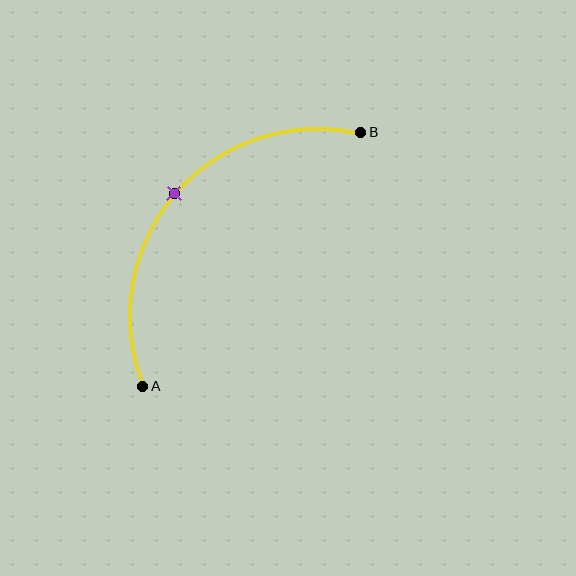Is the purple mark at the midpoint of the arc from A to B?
Yes. The purple mark lies on the arc at equal arc-length from both A and B — it is the arc midpoint.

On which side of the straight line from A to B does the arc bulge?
The arc bulges above and to the left of the straight line connecting A and B.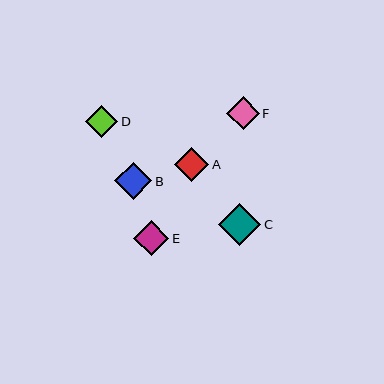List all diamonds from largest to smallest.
From largest to smallest: C, B, E, A, F, D.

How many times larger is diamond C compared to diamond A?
Diamond C is approximately 1.2 times the size of diamond A.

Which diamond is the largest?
Diamond C is the largest with a size of approximately 42 pixels.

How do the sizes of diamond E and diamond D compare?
Diamond E and diamond D are approximately the same size.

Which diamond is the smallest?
Diamond D is the smallest with a size of approximately 32 pixels.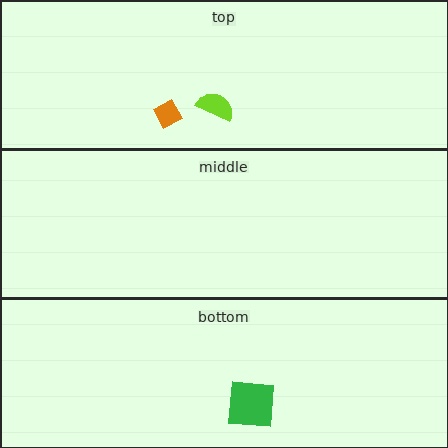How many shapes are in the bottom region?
1.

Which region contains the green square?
The bottom region.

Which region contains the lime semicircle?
The top region.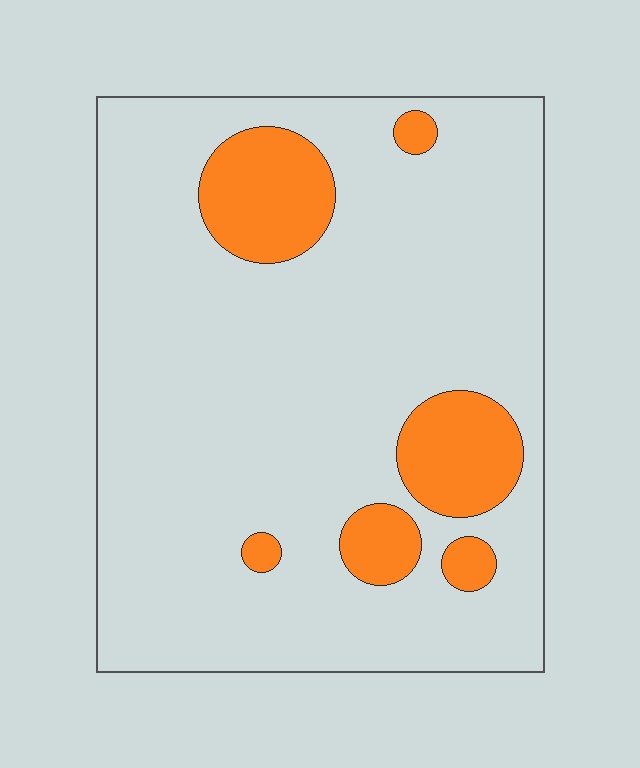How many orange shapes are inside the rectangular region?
6.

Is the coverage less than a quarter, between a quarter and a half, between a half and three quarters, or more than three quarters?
Less than a quarter.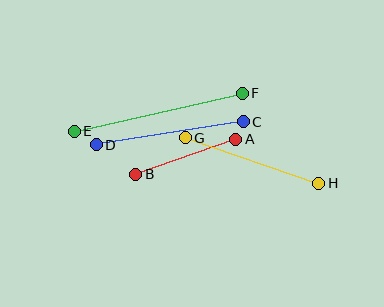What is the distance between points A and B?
The distance is approximately 106 pixels.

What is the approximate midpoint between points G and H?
The midpoint is at approximately (252, 161) pixels.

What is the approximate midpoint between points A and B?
The midpoint is at approximately (186, 157) pixels.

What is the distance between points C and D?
The distance is approximately 149 pixels.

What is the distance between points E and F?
The distance is approximately 172 pixels.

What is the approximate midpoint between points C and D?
The midpoint is at approximately (170, 133) pixels.